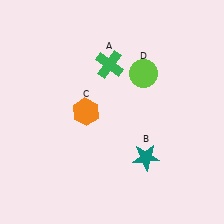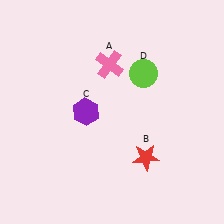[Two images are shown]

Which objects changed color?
A changed from green to pink. B changed from teal to red. C changed from orange to purple.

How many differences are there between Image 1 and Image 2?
There are 3 differences between the two images.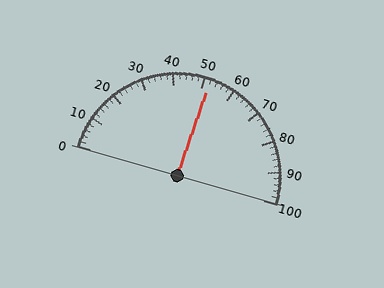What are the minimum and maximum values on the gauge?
The gauge ranges from 0 to 100.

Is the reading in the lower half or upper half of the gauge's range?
The reading is in the upper half of the range (0 to 100).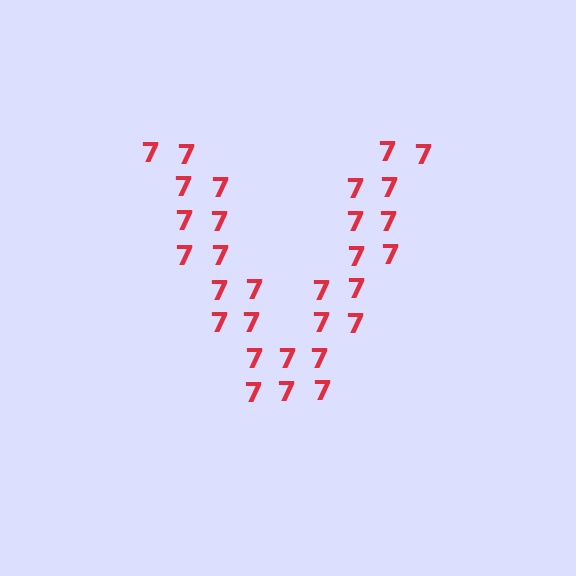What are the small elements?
The small elements are digit 7's.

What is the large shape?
The large shape is the letter V.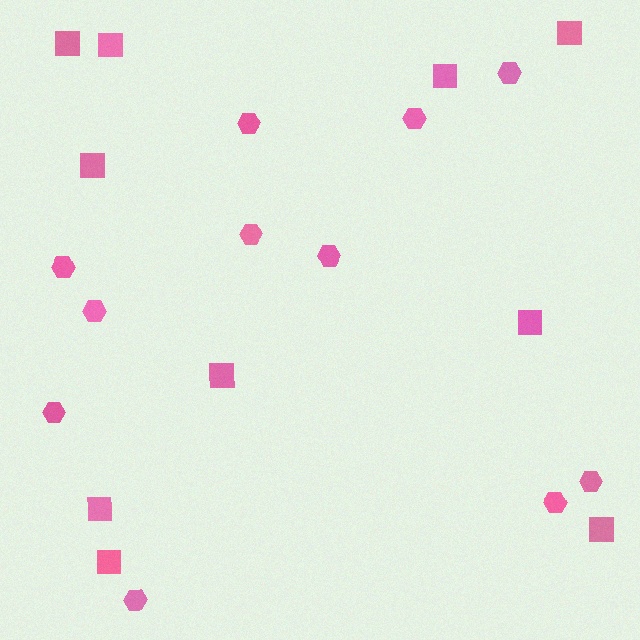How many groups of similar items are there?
There are 2 groups: one group of squares (10) and one group of hexagons (11).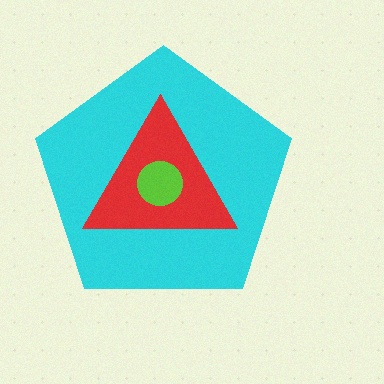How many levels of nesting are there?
3.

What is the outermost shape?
The cyan pentagon.